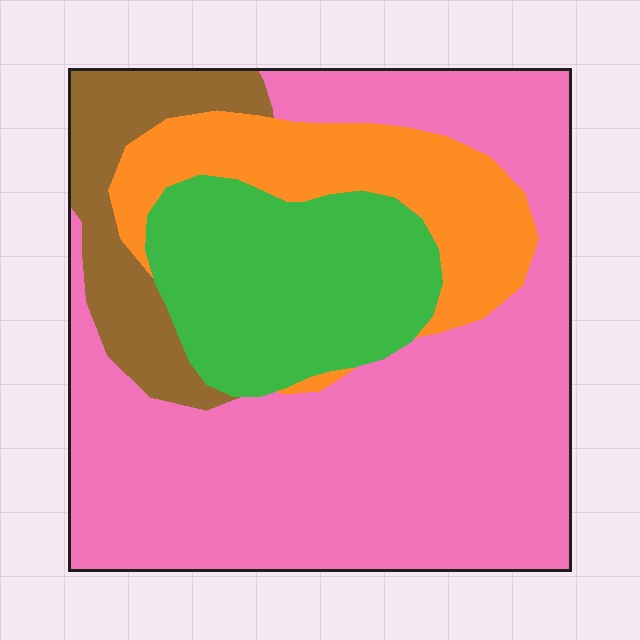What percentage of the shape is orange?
Orange takes up about one sixth (1/6) of the shape.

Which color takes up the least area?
Brown, at roughly 10%.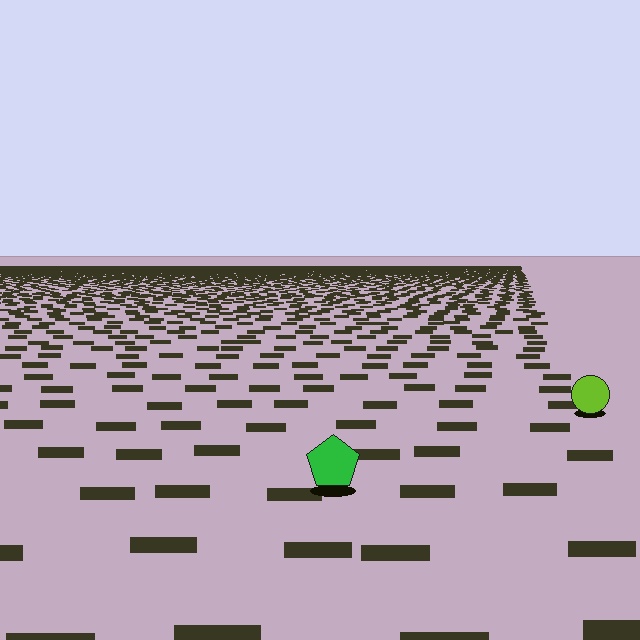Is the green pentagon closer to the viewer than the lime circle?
Yes. The green pentagon is closer — you can tell from the texture gradient: the ground texture is coarser near it.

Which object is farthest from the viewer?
The lime circle is farthest from the viewer. It appears smaller and the ground texture around it is denser.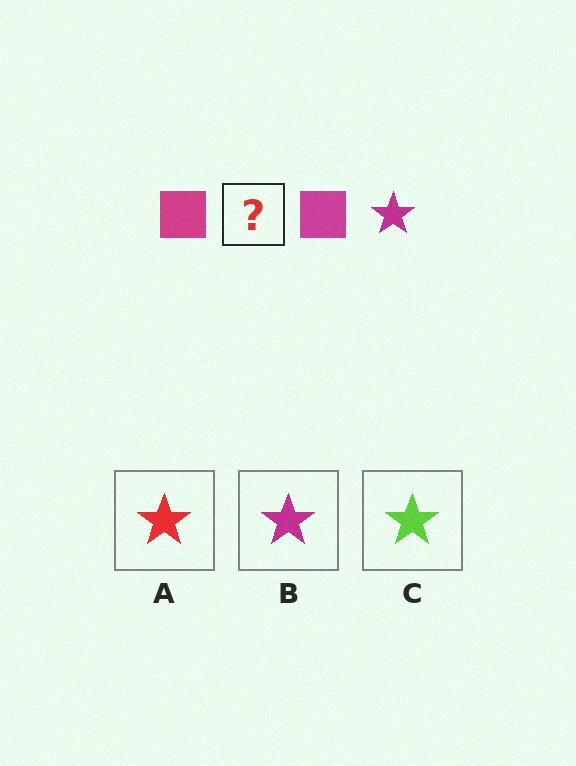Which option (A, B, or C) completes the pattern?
B.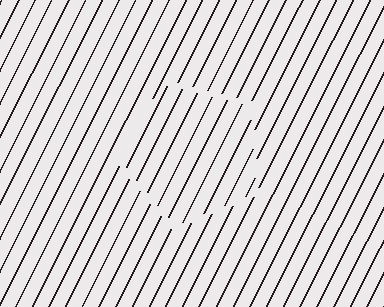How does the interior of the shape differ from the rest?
The interior of the shape contains the same grating, shifted by half a period — the contour is defined by the phase discontinuity where line-ends from the inner and outer gratings abut.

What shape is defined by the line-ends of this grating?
An illusory pentagon. The interior of the shape contains the same grating, shifted by half a period — the contour is defined by the phase discontinuity where line-ends from the inner and outer gratings abut.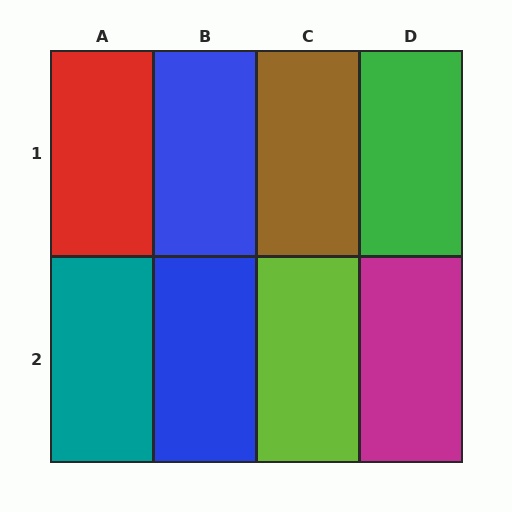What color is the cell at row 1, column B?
Blue.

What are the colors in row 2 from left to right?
Teal, blue, lime, magenta.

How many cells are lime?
1 cell is lime.